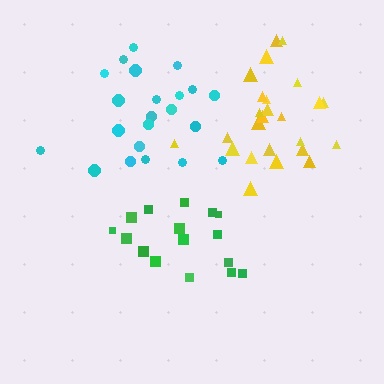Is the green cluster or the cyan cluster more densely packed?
Cyan.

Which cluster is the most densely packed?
Yellow.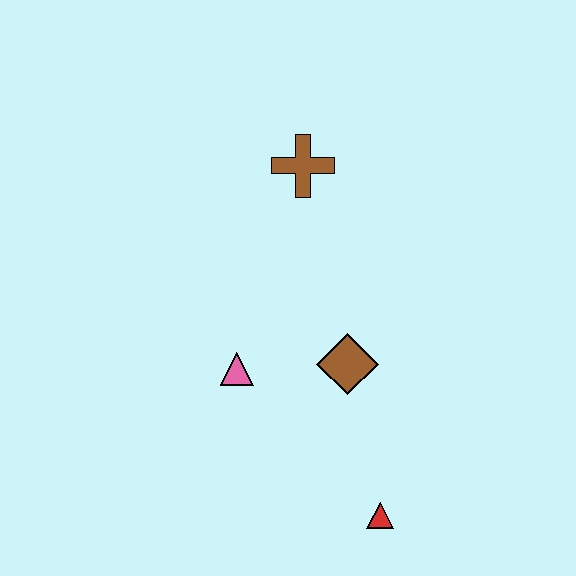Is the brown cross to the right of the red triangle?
No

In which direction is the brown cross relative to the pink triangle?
The brown cross is above the pink triangle.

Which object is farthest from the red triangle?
The brown cross is farthest from the red triangle.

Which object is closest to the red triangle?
The brown diamond is closest to the red triangle.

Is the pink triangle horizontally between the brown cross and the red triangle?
No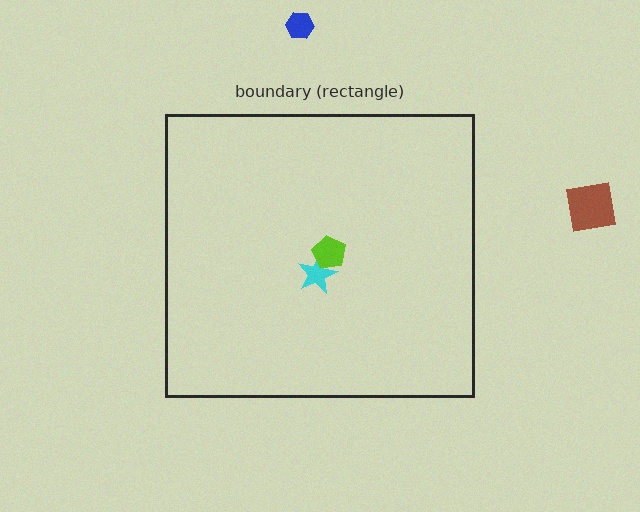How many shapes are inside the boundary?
2 inside, 2 outside.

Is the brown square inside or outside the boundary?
Outside.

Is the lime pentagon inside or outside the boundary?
Inside.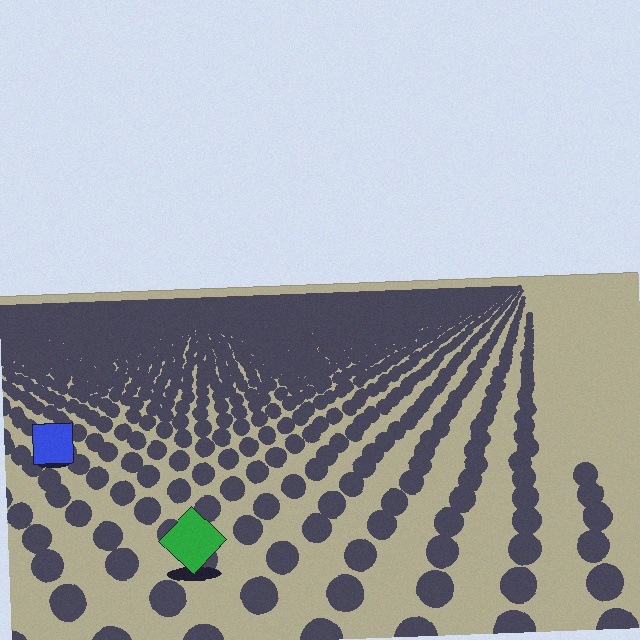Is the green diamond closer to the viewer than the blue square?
Yes. The green diamond is closer — you can tell from the texture gradient: the ground texture is coarser near it.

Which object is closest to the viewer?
The green diamond is closest. The texture marks near it are larger and more spread out.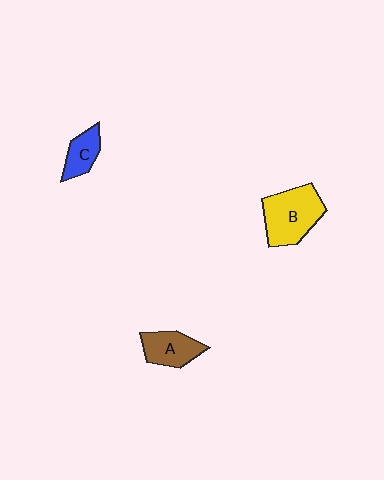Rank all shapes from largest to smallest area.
From largest to smallest: B (yellow), A (brown), C (blue).